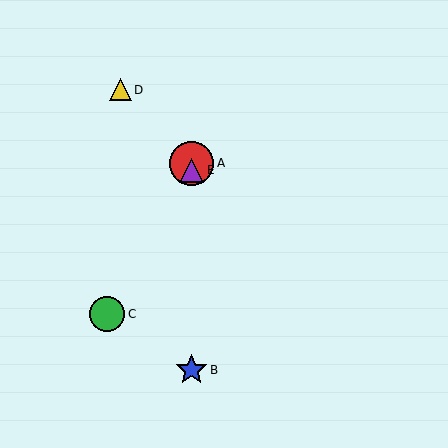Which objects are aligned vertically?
Objects A, B, E are aligned vertically.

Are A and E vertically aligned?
Yes, both are at x≈192.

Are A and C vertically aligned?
No, A is at x≈192 and C is at x≈107.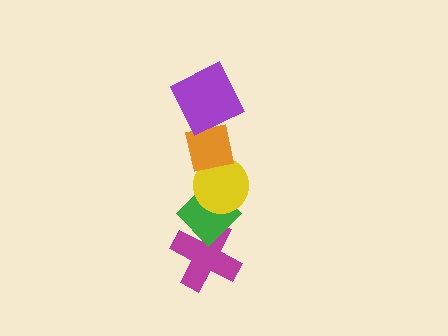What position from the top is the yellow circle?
The yellow circle is 3rd from the top.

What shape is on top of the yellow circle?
The orange square is on top of the yellow circle.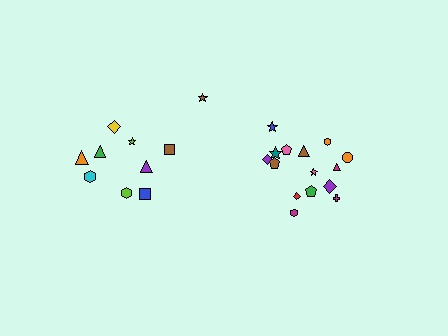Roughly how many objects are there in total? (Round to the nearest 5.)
Roughly 25 objects in total.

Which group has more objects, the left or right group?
The right group.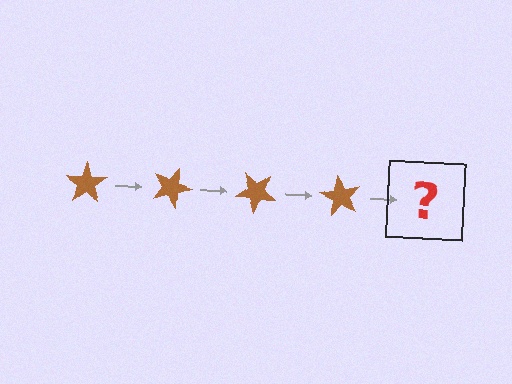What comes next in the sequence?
The next element should be a brown star rotated 80 degrees.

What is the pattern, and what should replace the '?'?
The pattern is that the star rotates 20 degrees each step. The '?' should be a brown star rotated 80 degrees.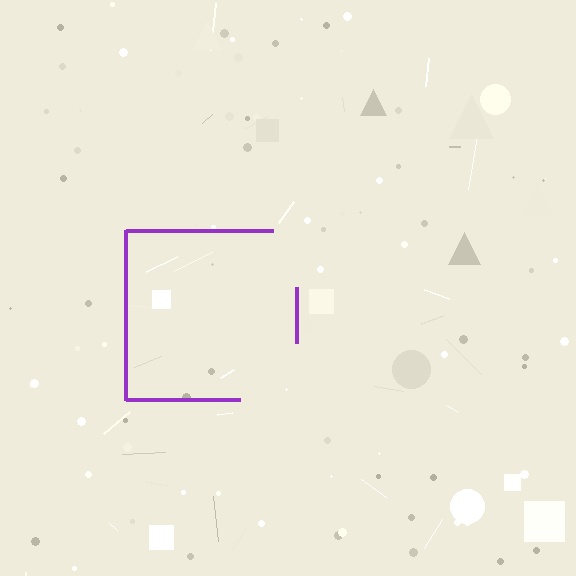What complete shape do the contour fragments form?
The contour fragments form a square.